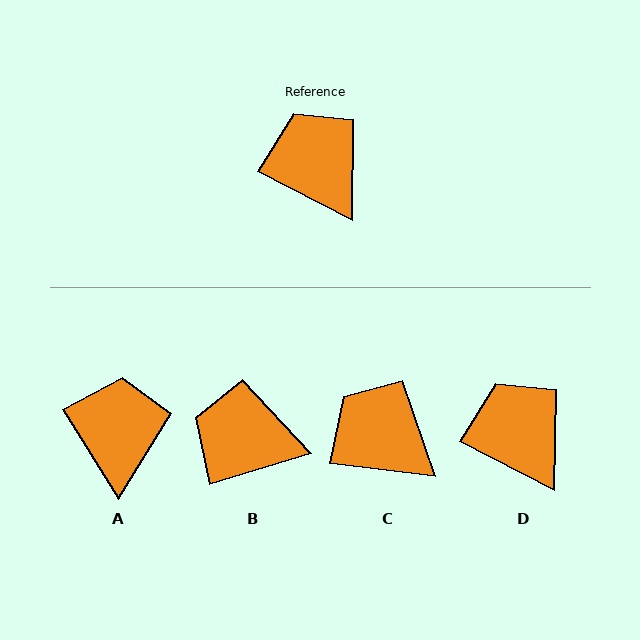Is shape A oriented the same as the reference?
No, it is off by about 31 degrees.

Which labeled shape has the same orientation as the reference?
D.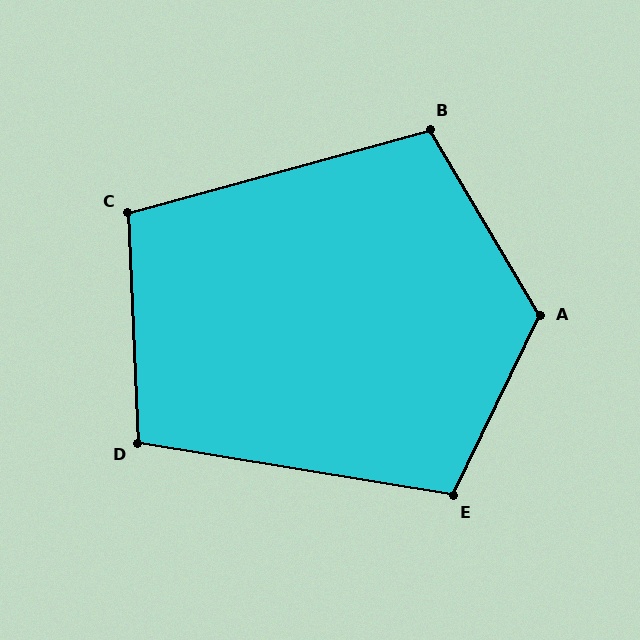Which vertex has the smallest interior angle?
D, at approximately 102 degrees.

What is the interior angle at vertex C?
Approximately 103 degrees (obtuse).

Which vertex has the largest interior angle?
A, at approximately 124 degrees.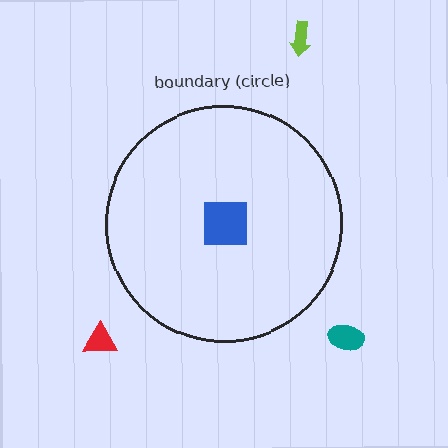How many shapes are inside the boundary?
1 inside, 3 outside.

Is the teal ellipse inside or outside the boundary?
Outside.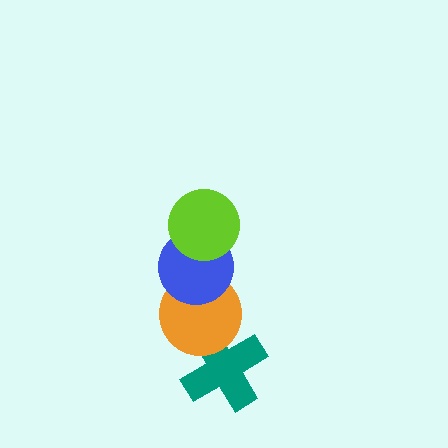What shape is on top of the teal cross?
The orange circle is on top of the teal cross.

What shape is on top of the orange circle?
The blue circle is on top of the orange circle.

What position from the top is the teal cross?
The teal cross is 4th from the top.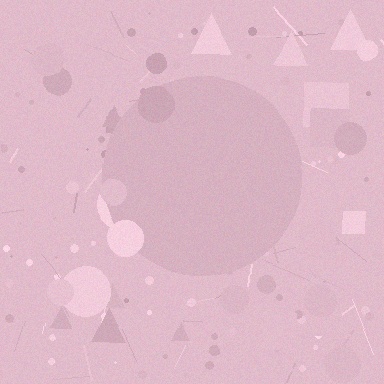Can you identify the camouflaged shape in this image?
The camouflaged shape is a circle.